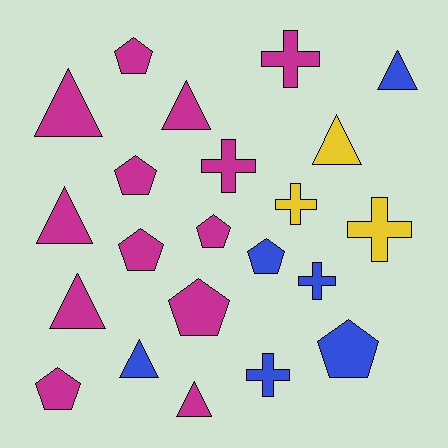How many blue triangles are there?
There are 2 blue triangles.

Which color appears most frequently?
Magenta, with 13 objects.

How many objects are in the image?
There are 22 objects.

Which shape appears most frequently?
Pentagon, with 8 objects.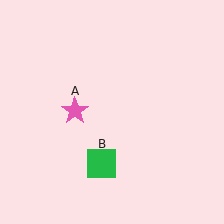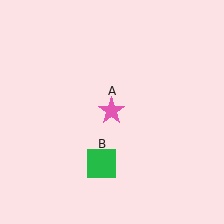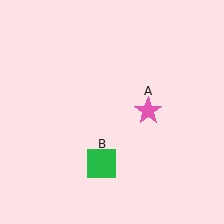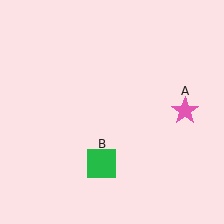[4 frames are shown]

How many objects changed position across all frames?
1 object changed position: pink star (object A).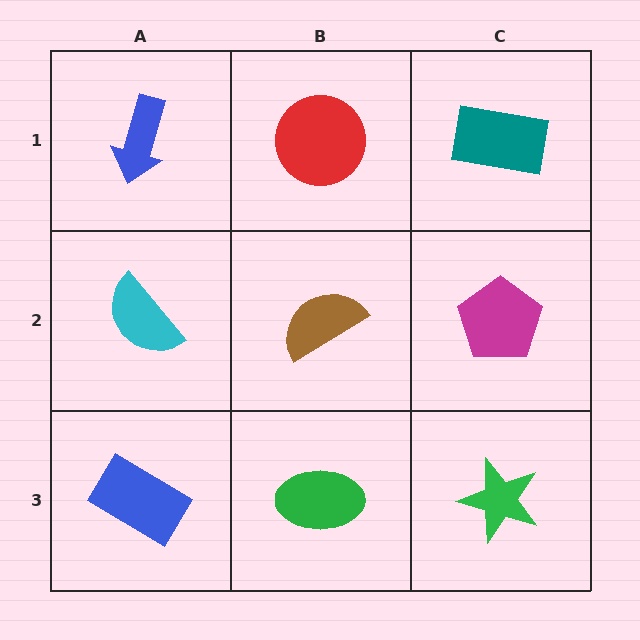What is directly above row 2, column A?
A blue arrow.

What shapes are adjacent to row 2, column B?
A red circle (row 1, column B), a green ellipse (row 3, column B), a cyan semicircle (row 2, column A), a magenta pentagon (row 2, column C).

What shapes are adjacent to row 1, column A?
A cyan semicircle (row 2, column A), a red circle (row 1, column B).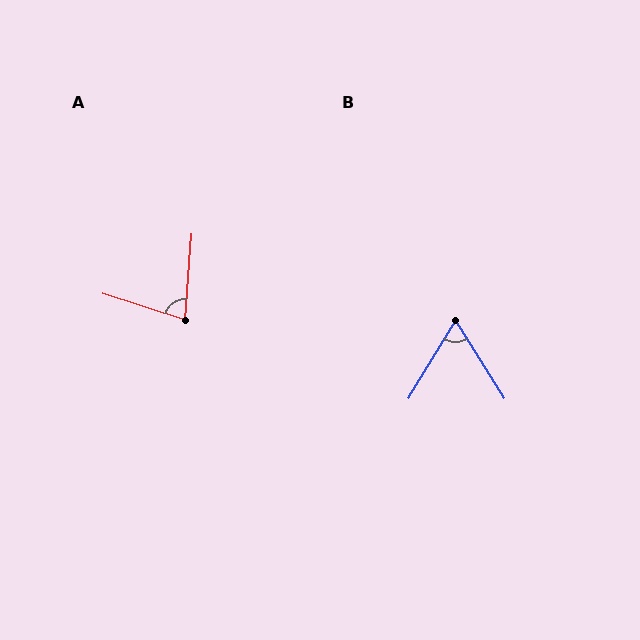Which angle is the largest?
A, at approximately 76 degrees.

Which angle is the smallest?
B, at approximately 63 degrees.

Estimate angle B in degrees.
Approximately 63 degrees.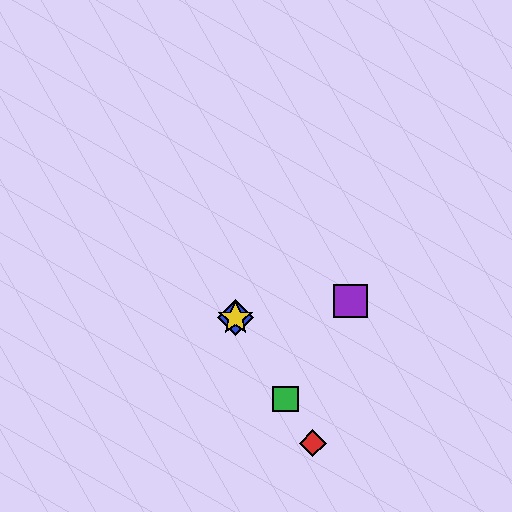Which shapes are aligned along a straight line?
The red diamond, the blue diamond, the green square, the yellow star are aligned along a straight line.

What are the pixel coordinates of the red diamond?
The red diamond is at (313, 443).